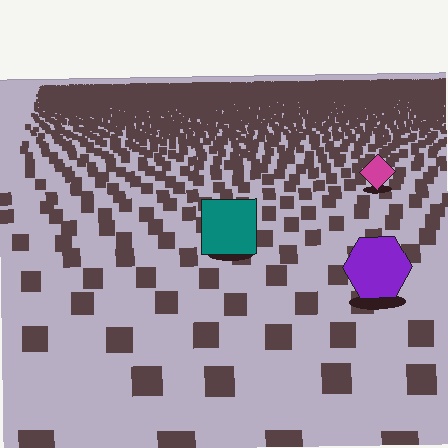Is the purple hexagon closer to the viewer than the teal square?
Yes. The purple hexagon is closer — you can tell from the texture gradient: the ground texture is coarser near it.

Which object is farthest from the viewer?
The magenta diamond is farthest from the viewer. It appears smaller and the ground texture around it is denser.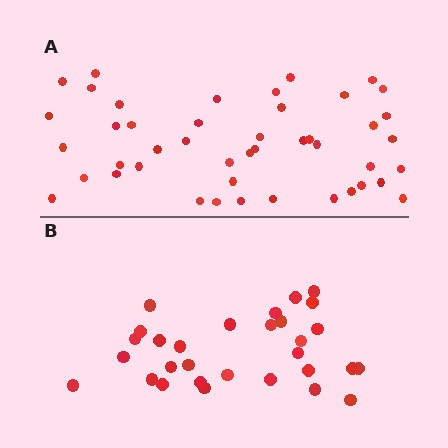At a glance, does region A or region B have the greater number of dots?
Region A (the top region) has more dots.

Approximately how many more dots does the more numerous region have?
Region A has approximately 15 more dots than region B.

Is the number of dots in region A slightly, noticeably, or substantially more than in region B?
Region A has substantially more. The ratio is roughly 1.5 to 1.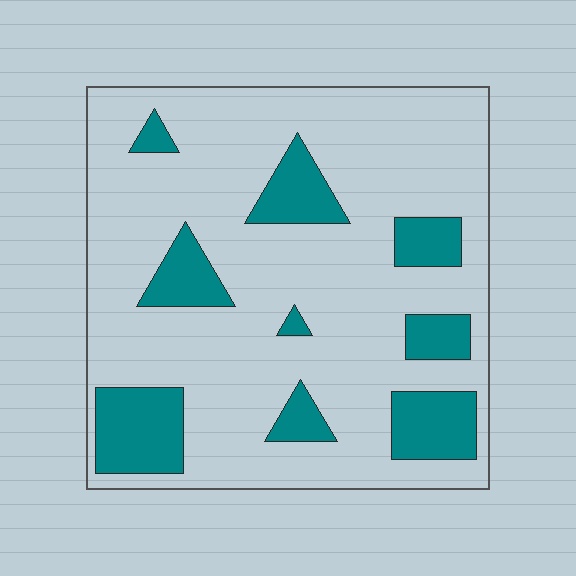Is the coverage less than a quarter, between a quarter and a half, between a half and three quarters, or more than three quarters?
Less than a quarter.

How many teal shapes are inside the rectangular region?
9.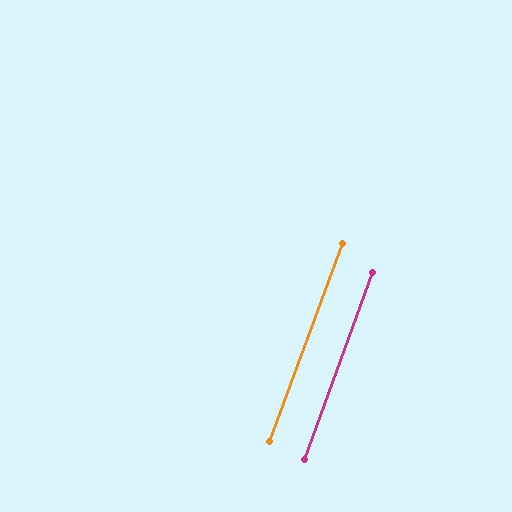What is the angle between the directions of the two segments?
Approximately 0 degrees.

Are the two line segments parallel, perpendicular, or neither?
Parallel — their directions differ by only 0.1°.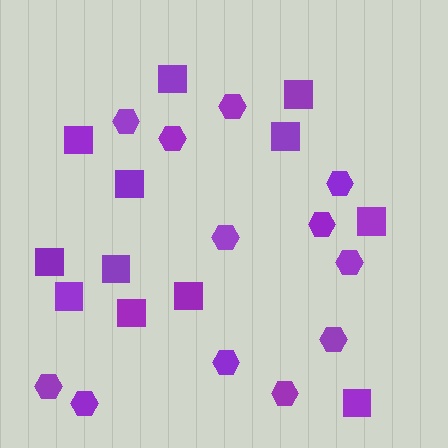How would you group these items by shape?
There are 2 groups: one group of hexagons (12) and one group of squares (12).